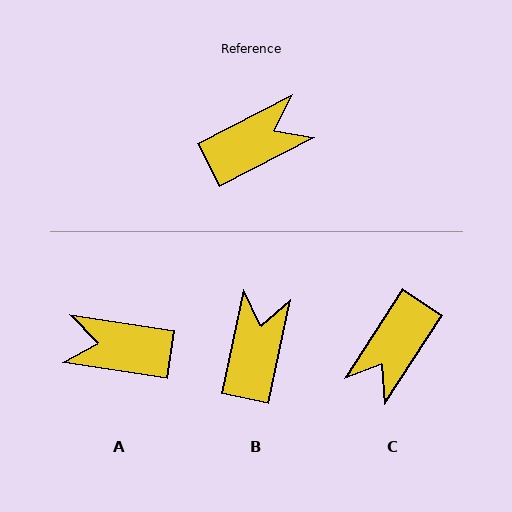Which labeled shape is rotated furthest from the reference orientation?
C, about 150 degrees away.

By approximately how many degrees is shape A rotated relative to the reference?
Approximately 144 degrees counter-clockwise.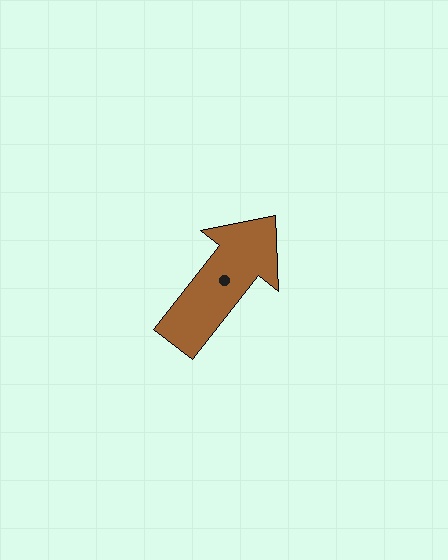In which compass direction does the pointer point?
Northeast.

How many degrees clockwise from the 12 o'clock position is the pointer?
Approximately 38 degrees.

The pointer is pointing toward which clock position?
Roughly 1 o'clock.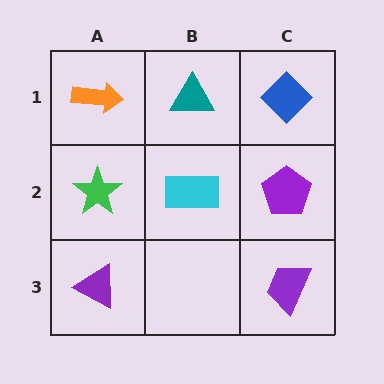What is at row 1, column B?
A teal triangle.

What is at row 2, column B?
A cyan rectangle.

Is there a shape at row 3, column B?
No, that cell is empty.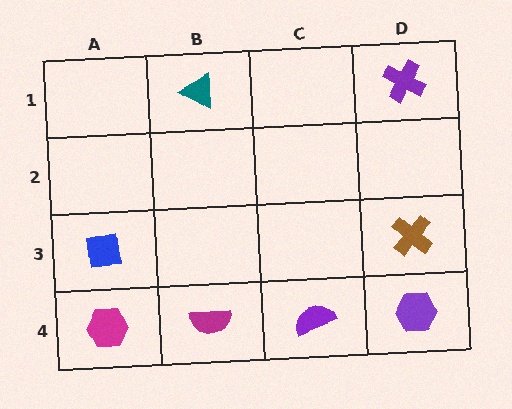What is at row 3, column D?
A brown cross.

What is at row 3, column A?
A blue square.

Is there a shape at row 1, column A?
No, that cell is empty.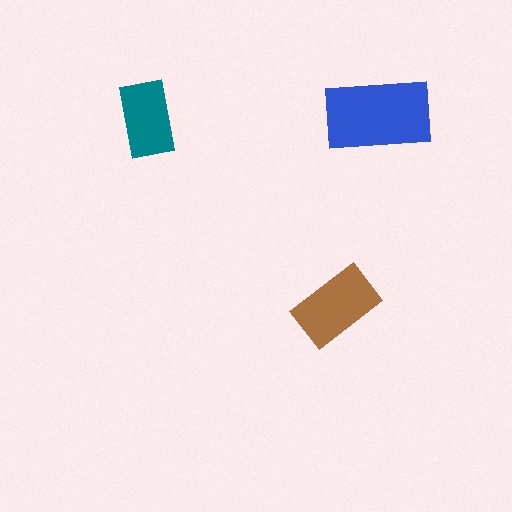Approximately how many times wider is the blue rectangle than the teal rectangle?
About 1.5 times wider.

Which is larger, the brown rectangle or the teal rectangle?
The brown one.